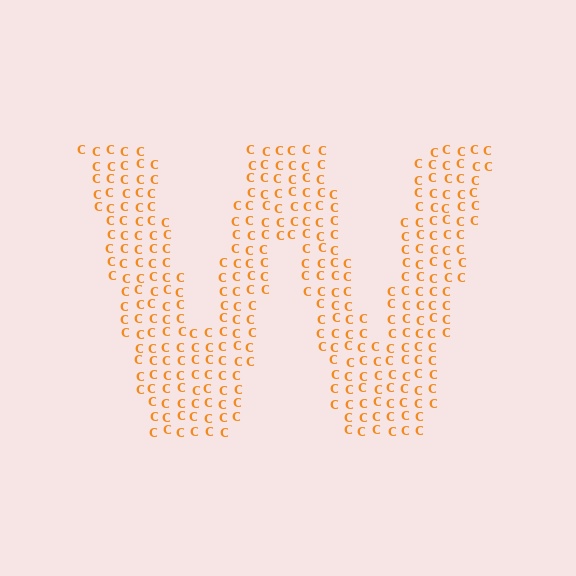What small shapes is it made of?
It is made of small letter C's.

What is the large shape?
The large shape is the letter W.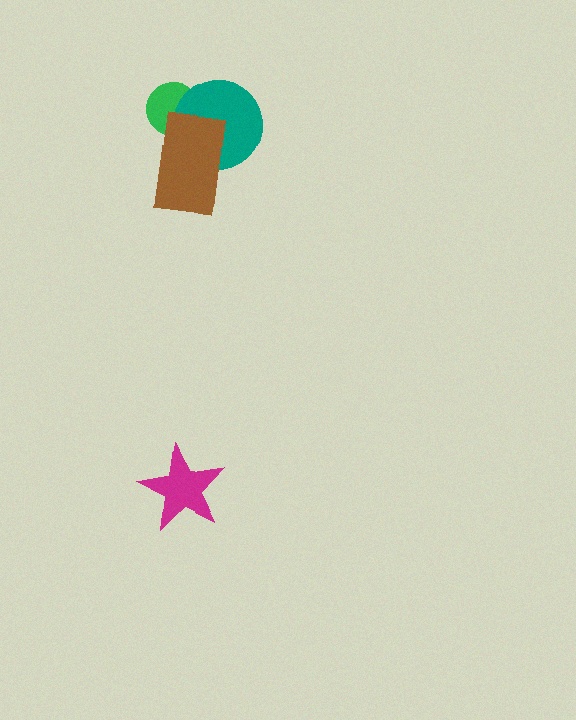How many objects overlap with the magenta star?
0 objects overlap with the magenta star.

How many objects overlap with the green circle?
2 objects overlap with the green circle.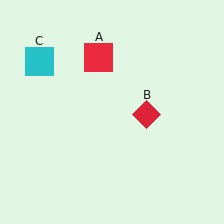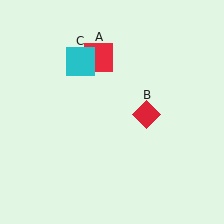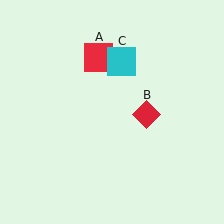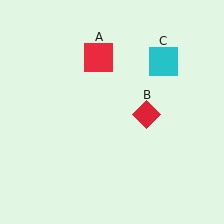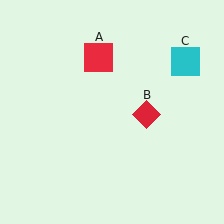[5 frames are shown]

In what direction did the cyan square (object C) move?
The cyan square (object C) moved right.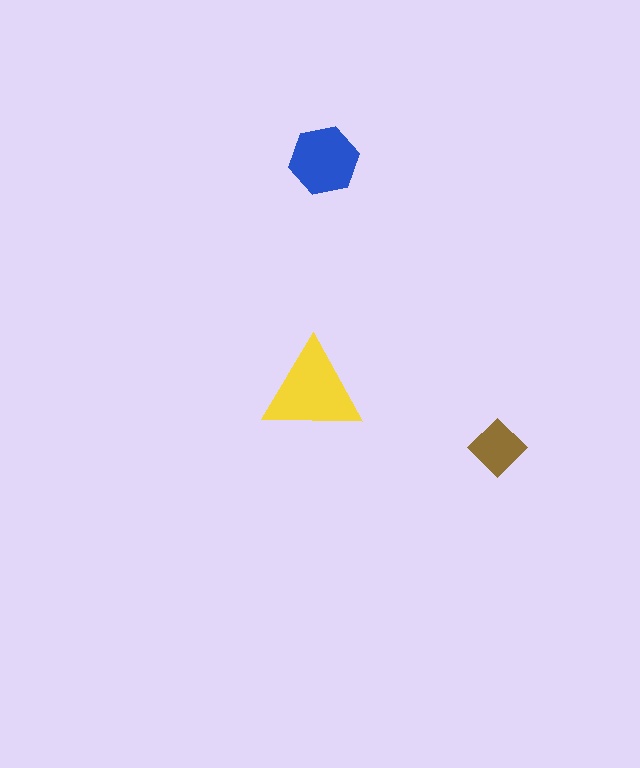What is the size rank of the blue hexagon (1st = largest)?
2nd.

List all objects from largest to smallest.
The yellow triangle, the blue hexagon, the brown diamond.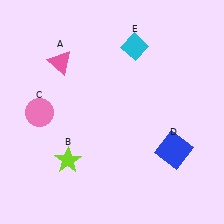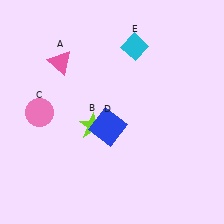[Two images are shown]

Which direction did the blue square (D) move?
The blue square (D) moved left.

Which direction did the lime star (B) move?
The lime star (B) moved up.